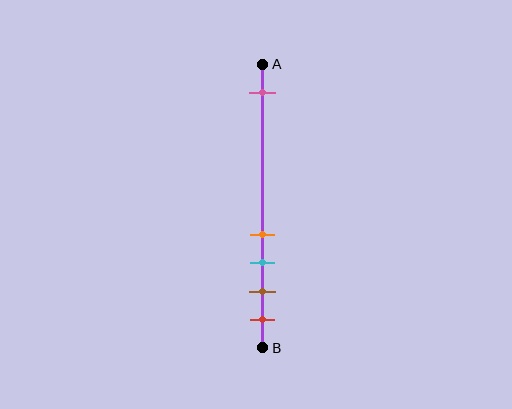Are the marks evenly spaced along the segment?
No, the marks are not evenly spaced.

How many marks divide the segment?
There are 5 marks dividing the segment.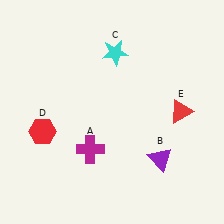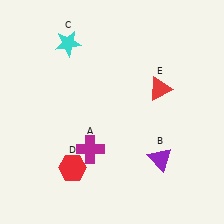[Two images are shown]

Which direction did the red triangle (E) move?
The red triangle (E) moved up.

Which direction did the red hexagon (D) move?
The red hexagon (D) moved down.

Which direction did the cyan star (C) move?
The cyan star (C) moved left.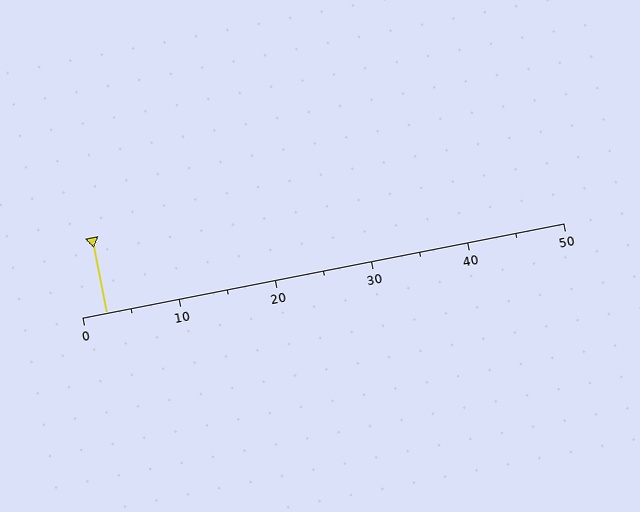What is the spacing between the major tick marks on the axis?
The major ticks are spaced 10 apart.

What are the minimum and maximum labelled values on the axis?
The axis runs from 0 to 50.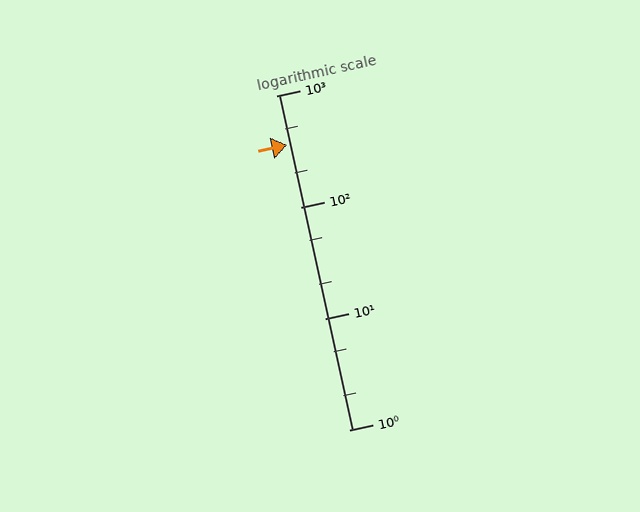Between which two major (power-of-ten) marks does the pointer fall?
The pointer is between 100 and 1000.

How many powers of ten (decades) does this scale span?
The scale spans 3 decades, from 1 to 1000.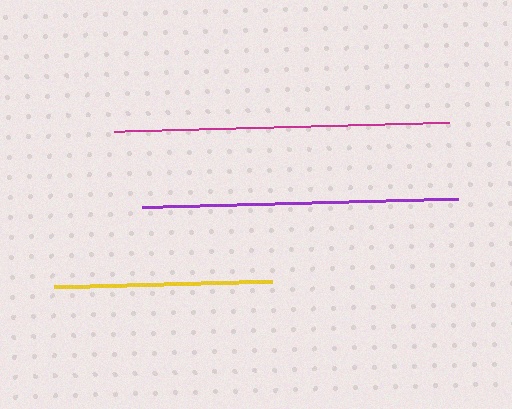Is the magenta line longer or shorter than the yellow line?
The magenta line is longer than the yellow line.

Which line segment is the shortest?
The yellow line is the shortest at approximately 217 pixels.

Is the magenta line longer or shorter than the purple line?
The magenta line is longer than the purple line.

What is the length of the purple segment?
The purple segment is approximately 316 pixels long.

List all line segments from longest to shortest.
From longest to shortest: magenta, purple, yellow.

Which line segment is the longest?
The magenta line is the longest at approximately 335 pixels.